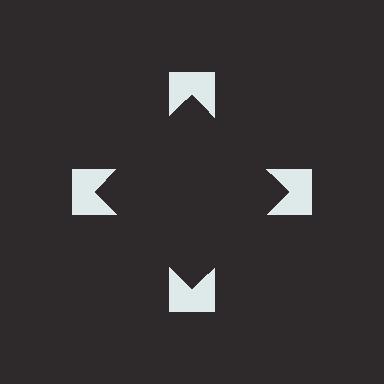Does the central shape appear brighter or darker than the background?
It typically appears slightly darker than the background, even though no actual brightness change is drawn.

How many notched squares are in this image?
There are 4 — one at each vertex of the illusory square.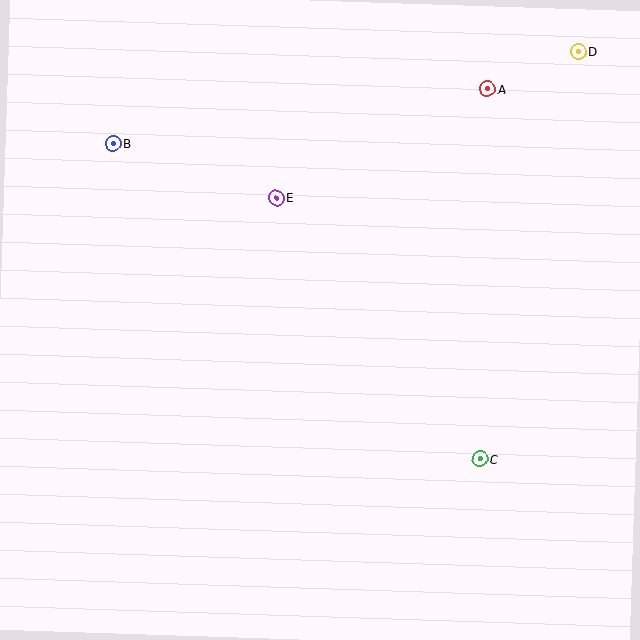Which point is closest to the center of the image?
Point E at (276, 198) is closest to the center.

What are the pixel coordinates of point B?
Point B is at (113, 143).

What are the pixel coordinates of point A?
Point A is at (487, 89).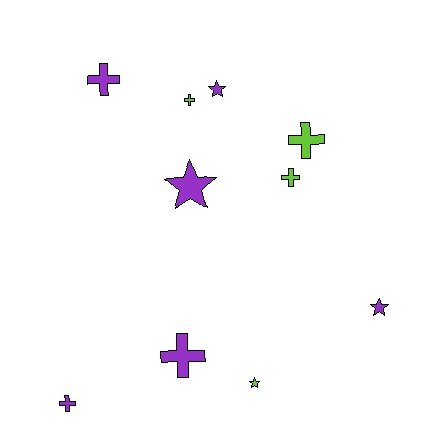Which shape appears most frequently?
Cross, with 6 objects.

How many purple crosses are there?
There are 3 purple crosses.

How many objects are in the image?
There are 10 objects.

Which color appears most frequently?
Purple, with 6 objects.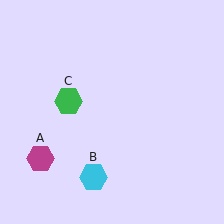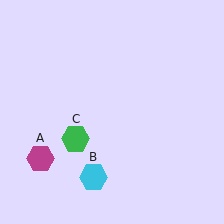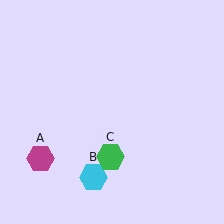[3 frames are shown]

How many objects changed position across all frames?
1 object changed position: green hexagon (object C).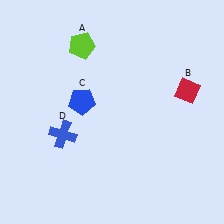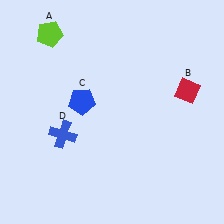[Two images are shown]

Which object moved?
The lime pentagon (A) moved left.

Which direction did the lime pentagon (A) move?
The lime pentagon (A) moved left.